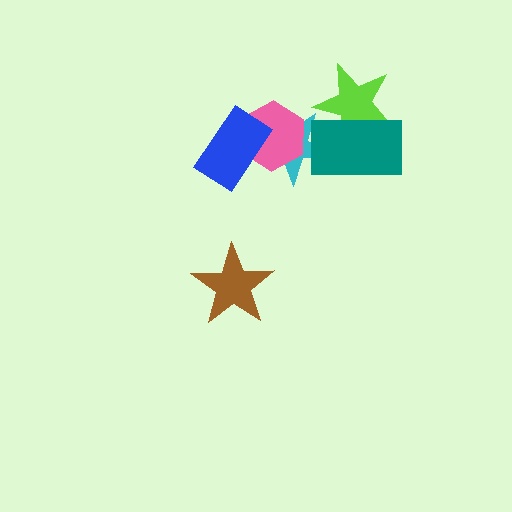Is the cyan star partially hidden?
Yes, it is partially covered by another shape.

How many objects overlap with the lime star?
2 objects overlap with the lime star.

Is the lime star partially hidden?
Yes, it is partially covered by another shape.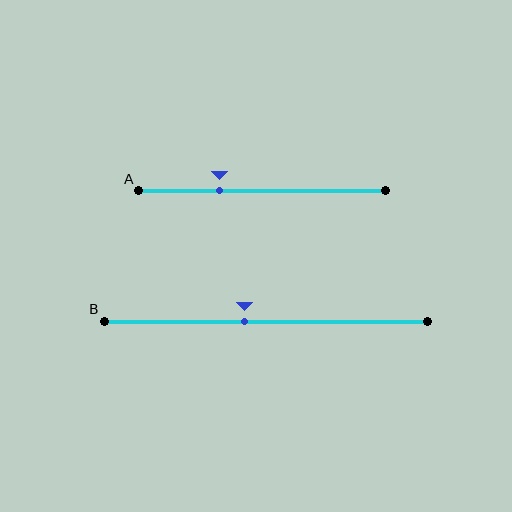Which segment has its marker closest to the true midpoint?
Segment B has its marker closest to the true midpoint.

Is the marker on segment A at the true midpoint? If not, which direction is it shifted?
No, the marker on segment A is shifted to the left by about 17% of the segment length.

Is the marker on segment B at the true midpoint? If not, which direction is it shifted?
No, the marker on segment B is shifted to the left by about 7% of the segment length.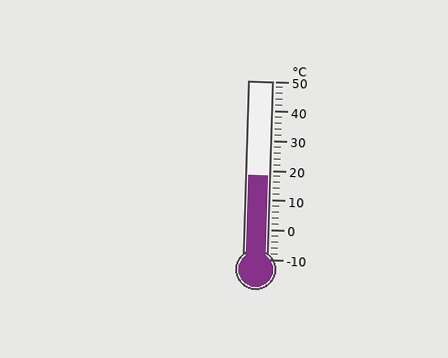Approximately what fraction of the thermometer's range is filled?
The thermometer is filled to approximately 45% of its range.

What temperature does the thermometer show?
The thermometer shows approximately 18°C.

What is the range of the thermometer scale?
The thermometer scale ranges from -10°C to 50°C.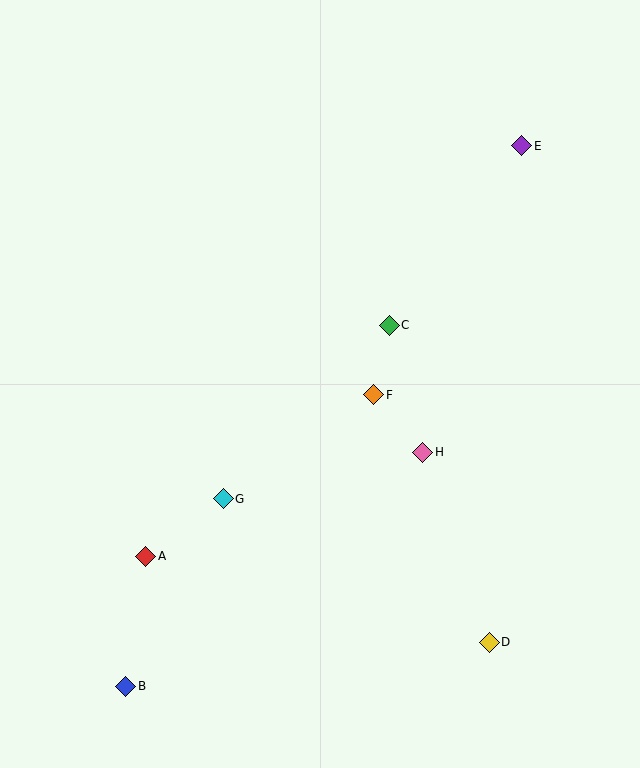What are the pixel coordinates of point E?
Point E is at (522, 146).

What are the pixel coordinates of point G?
Point G is at (223, 499).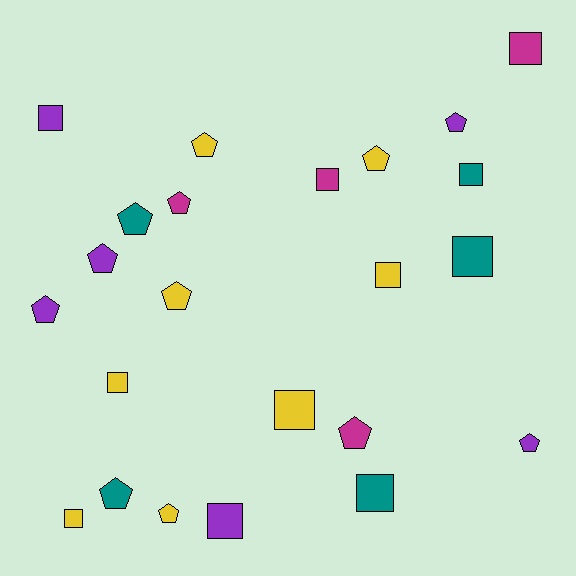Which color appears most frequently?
Yellow, with 8 objects.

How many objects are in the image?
There are 23 objects.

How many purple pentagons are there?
There are 4 purple pentagons.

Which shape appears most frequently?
Pentagon, with 12 objects.